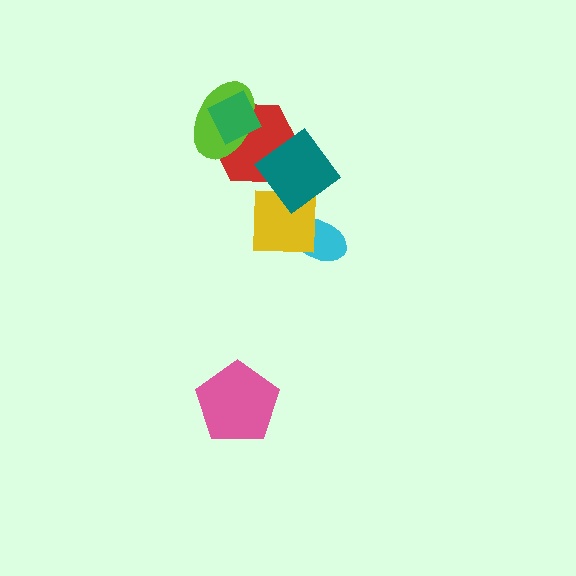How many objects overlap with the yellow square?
2 objects overlap with the yellow square.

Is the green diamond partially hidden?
No, no other shape covers it.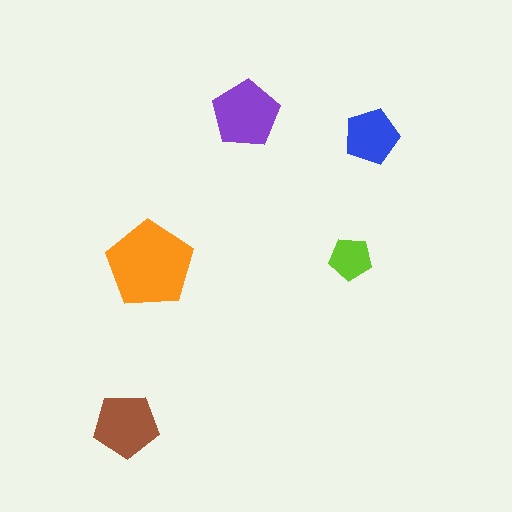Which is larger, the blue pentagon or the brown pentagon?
The brown one.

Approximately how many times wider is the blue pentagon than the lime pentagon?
About 1.5 times wider.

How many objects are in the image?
There are 5 objects in the image.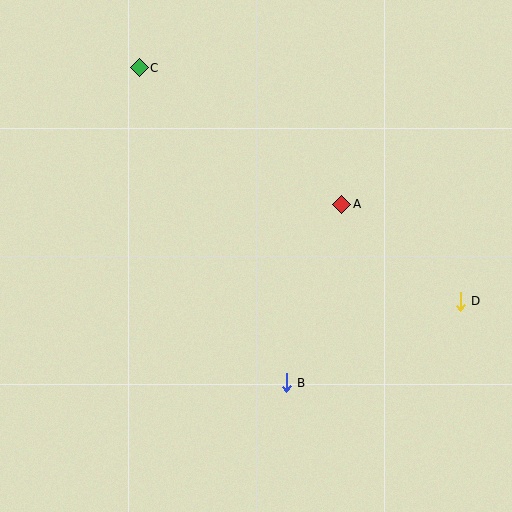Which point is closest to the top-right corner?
Point A is closest to the top-right corner.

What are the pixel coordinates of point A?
Point A is at (342, 204).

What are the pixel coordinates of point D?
Point D is at (460, 301).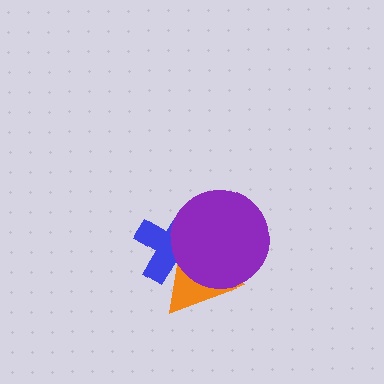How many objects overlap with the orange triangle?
2 objects overlap with the orange triangle.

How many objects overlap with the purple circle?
2 objects overlap with the purple circle.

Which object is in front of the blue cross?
The purple circle is in front of the blue cross.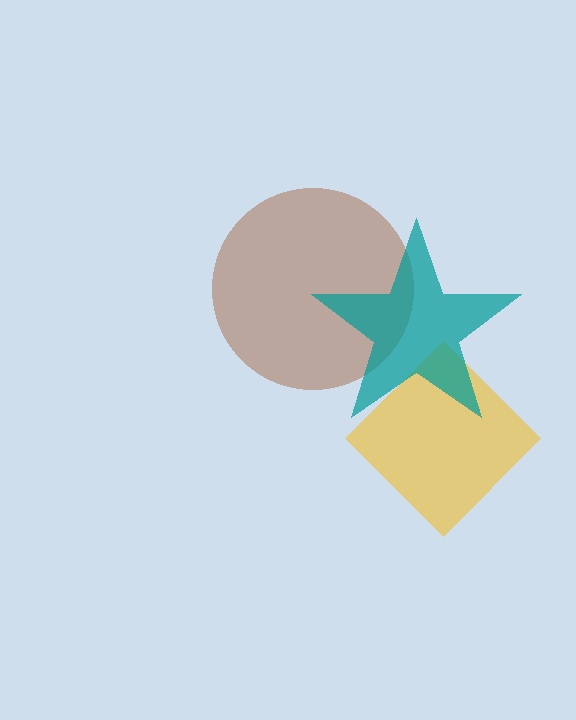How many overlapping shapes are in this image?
There are 3 overlapping shapes in the image.